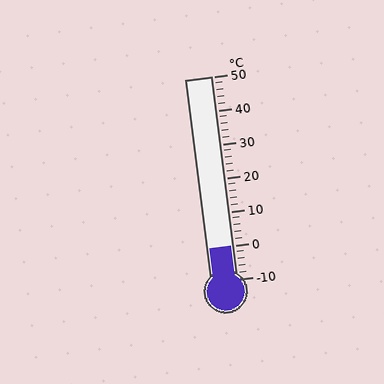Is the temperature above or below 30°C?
The temperature is below 30°C.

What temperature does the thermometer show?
The thermometer shows approximately 0°C.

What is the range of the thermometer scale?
The thermometer scale ranges from -10°C to 50°C.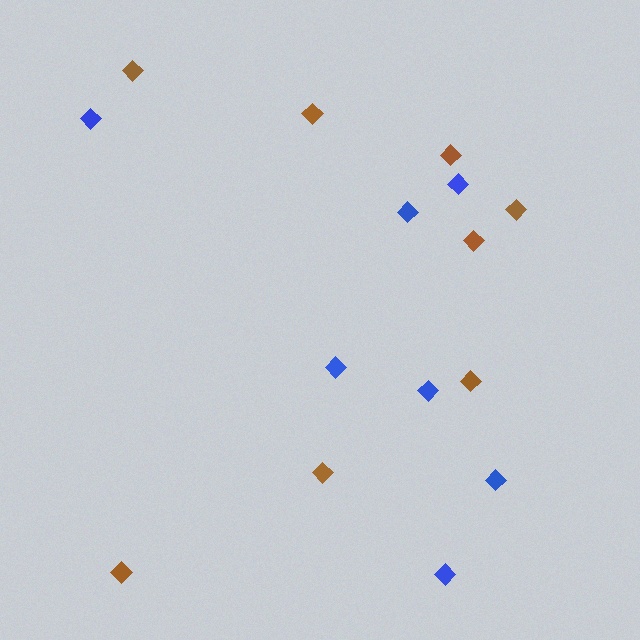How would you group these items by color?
There are 2 groups: one group of brown diamonds (8) and one group of blue diamonds (7).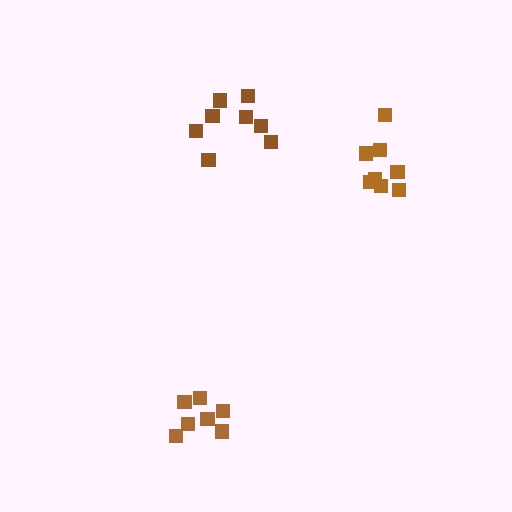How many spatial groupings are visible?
There are 3 spatial groupings.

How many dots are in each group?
Group 1: 7 dots, Group 2: 8 dots, Group 3: 8 dots (23 total).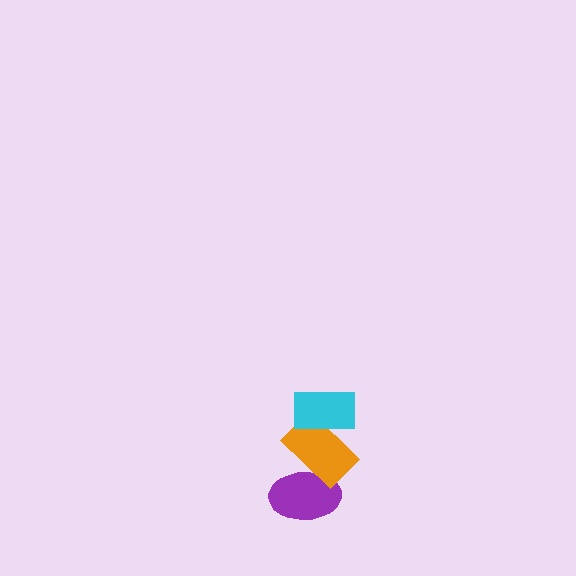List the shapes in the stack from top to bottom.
From top to bottom: the cyan rectangle, the orange rectangle, the purple ellipse.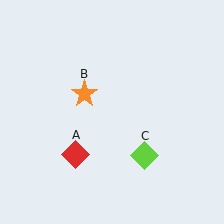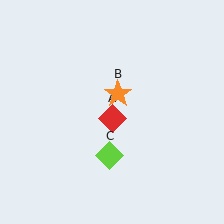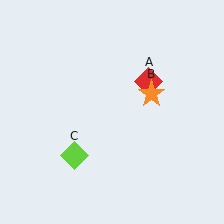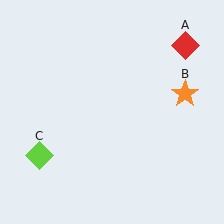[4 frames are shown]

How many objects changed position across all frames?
3 objects changed position: red diamond (object A), orange star (object B), lime diamond (object C).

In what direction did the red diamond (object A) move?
The red diamond (object A) moved up and to the right.